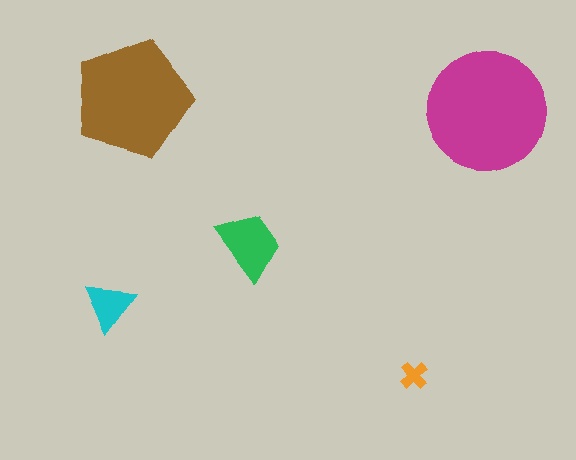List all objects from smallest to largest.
The orange cross, the cyan triangle, the green trapezoid, the brown pentagon, the magenta circle.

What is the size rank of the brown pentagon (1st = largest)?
2nd.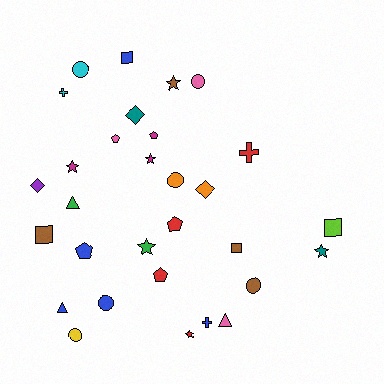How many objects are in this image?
There are 30 objects.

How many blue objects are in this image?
There are 5 blue objects.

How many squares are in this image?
There are 4 squares.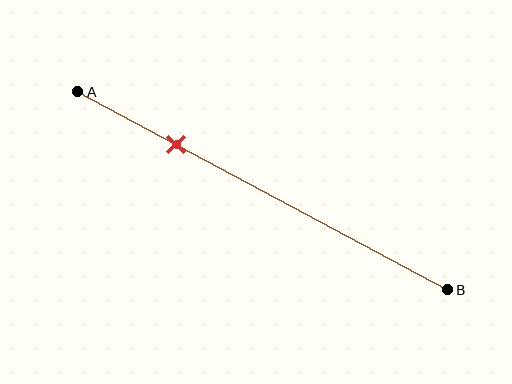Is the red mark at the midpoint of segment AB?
No, the mark is at about 25% from A, not at the 50% midpoint.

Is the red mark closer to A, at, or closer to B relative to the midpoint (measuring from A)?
The red mark is closer to point A than the midpoint of segment AB.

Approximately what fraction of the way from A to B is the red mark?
The red mark is approximately 25% of the way from A to B.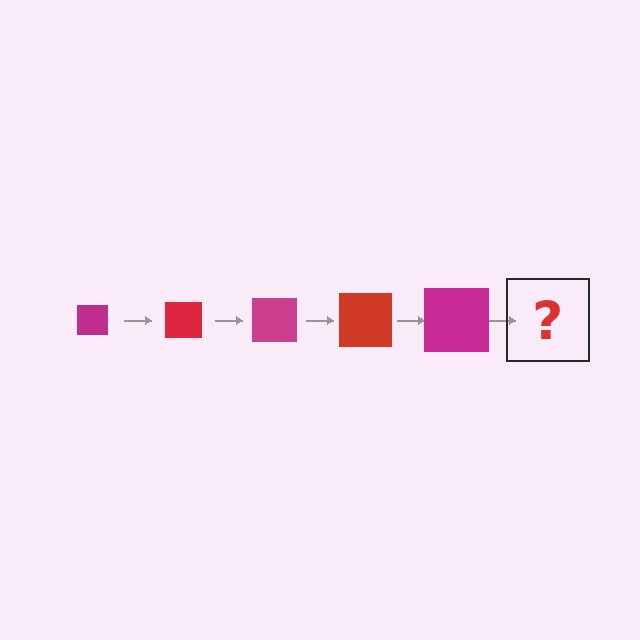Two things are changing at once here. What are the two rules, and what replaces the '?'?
The two rules are that the square grows larger each step and the color cycles through magenta and red. The '?' should be a red square, larger than the previous one.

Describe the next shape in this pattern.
It should be a red square, larger than the previous one.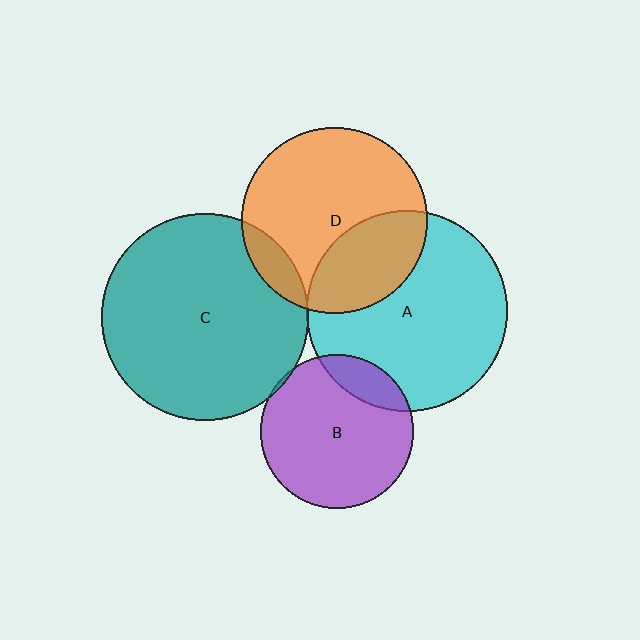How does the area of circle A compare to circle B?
Approximately 1.7 times.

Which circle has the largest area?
Circle C (teal).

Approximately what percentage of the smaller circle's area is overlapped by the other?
Approximately 30%.